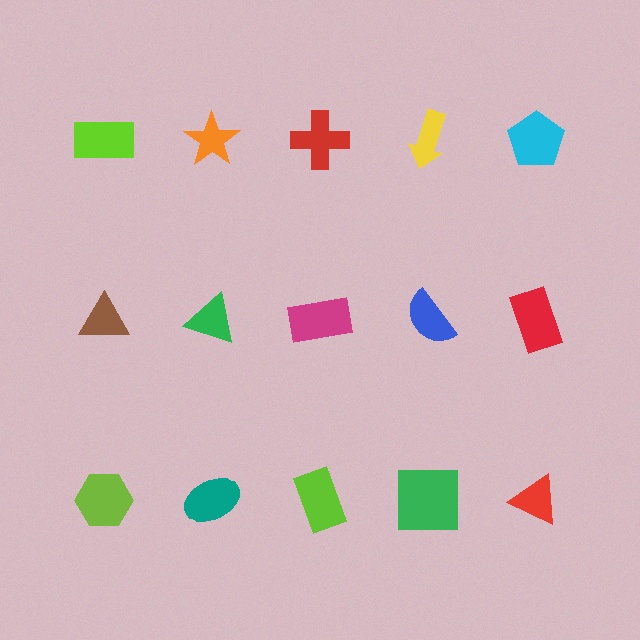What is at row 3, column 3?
A lime rectangle.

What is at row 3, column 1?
A lime hexagon.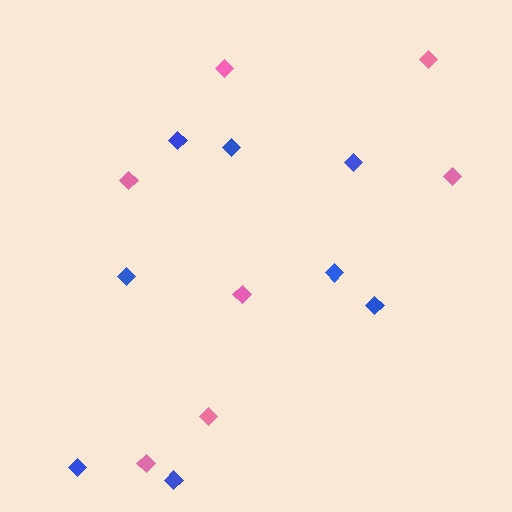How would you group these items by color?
There are 2 groups: one group of blue diamonds (8) and one group of pink diamonds (7).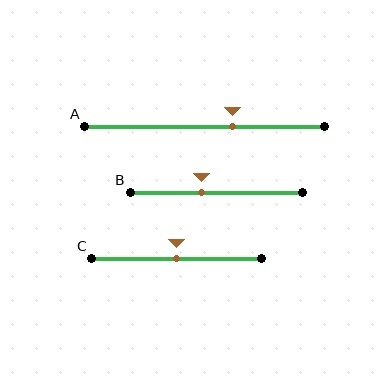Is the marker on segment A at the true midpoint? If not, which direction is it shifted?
No, the marker on segment A is shifted to the right by about 12% of the segment length.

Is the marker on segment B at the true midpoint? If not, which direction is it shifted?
No, the marker on segment B is shifted to the left by about 9% of the segment length.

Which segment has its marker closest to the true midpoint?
Segment C has its marker closest to the true midpoint.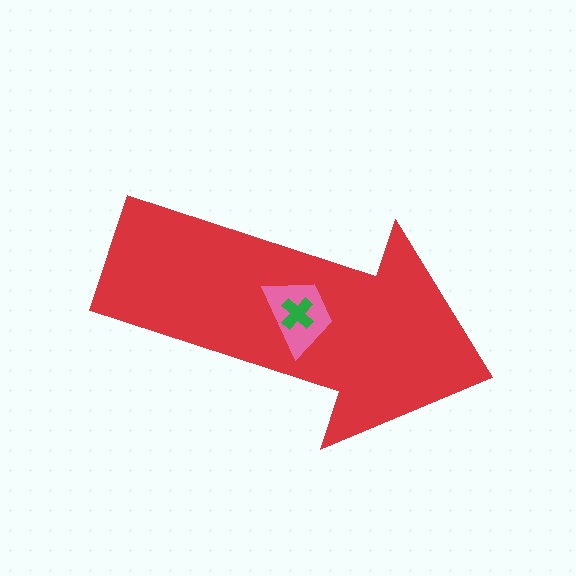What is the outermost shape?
The red arrow.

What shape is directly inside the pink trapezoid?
The green cross.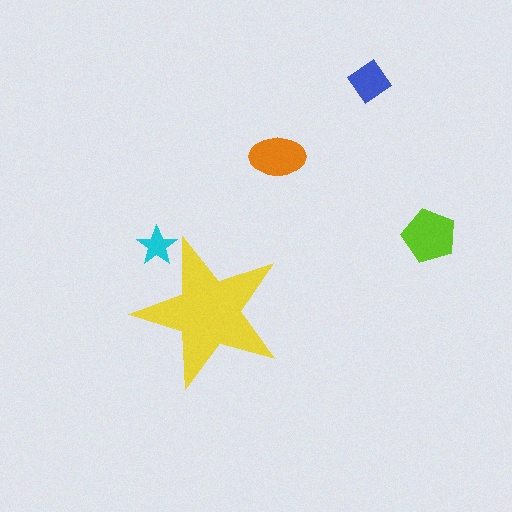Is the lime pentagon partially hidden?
No, the lime pentagon is fully visible.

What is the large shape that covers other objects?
A yellow star.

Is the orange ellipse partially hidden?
No, the orange ellipse is fully visible.